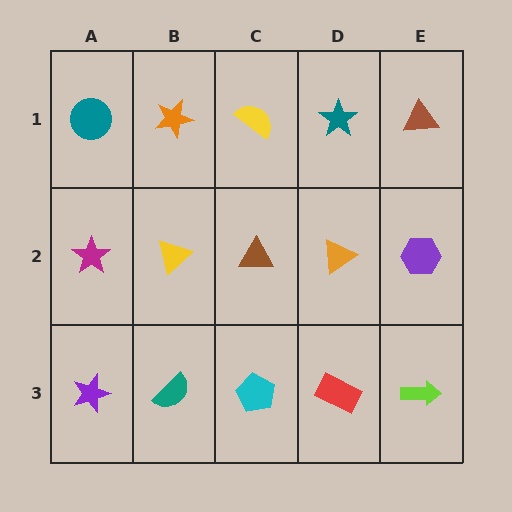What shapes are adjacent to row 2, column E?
A brown triangle (row 1, column E), a lime arrow (row 3, column E), an orange triangle (row 2, column D).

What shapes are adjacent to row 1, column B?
A yellow triangle (row 2, column B), a teal circle (row 1, column A), a yellow semicircle (row 1, column C).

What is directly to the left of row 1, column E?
A teal star.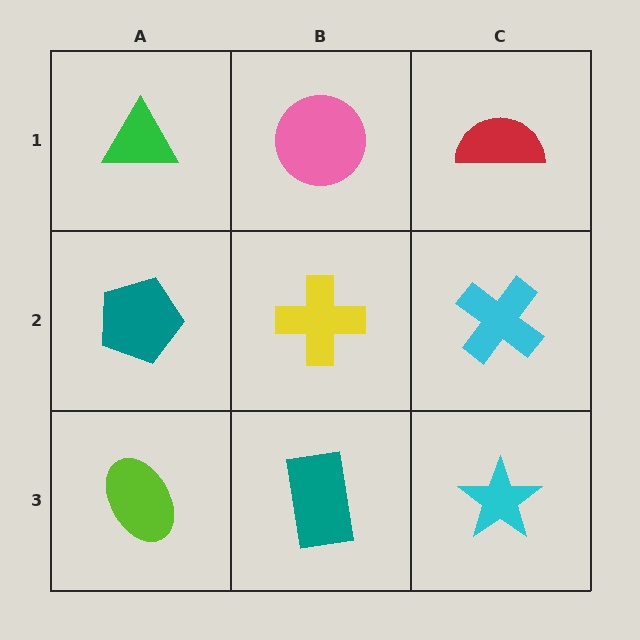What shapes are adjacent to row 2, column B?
A pink circle (row 1, column B), a teal rectangle (row 3, column B), a teal pentagon (row 2, column A), a cyan cross (row 2, column C).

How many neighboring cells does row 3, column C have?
2.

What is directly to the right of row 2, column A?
A yellow cross.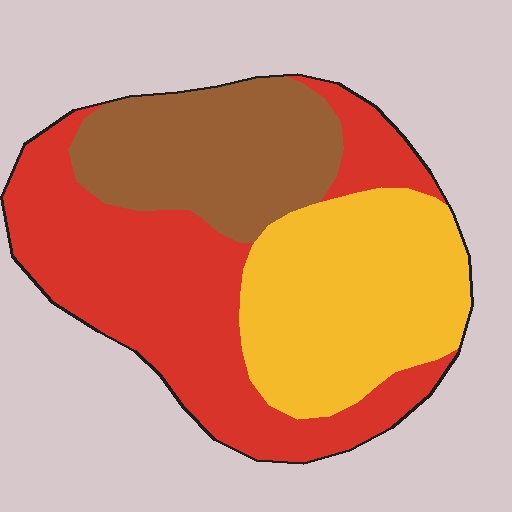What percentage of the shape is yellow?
Yellow covers around 30% of the shape.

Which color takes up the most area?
Red, at roughly 45%.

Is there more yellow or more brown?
Yellow.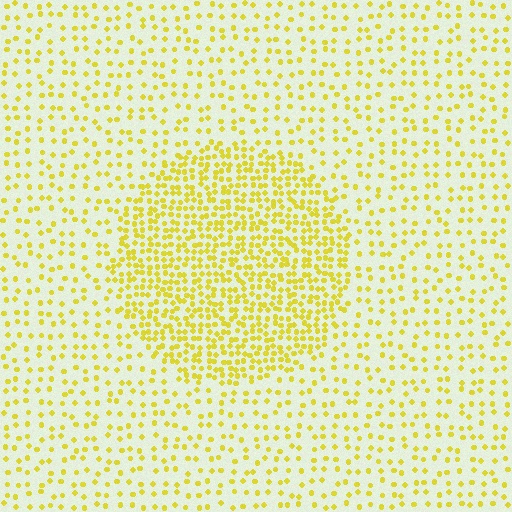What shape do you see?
I see a circle.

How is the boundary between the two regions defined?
The boundary is defined by a change in element density (approximately 2.4x ratio). All elements are the same color, size, and shape.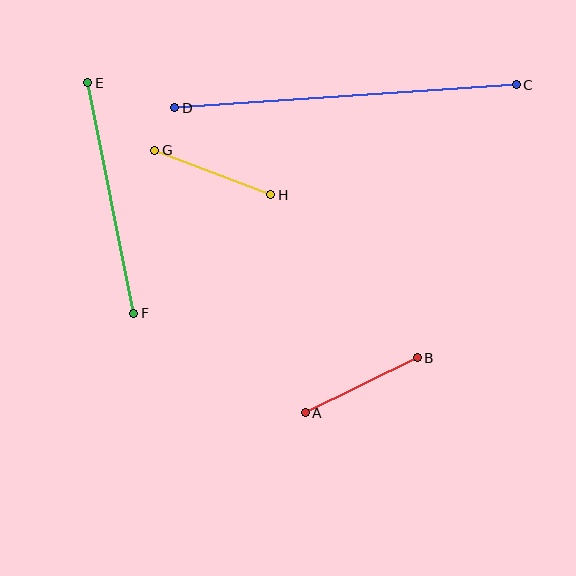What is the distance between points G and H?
The distance is approximately 124 pixels.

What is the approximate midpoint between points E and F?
The midpoint is at approximately (111, 198) pixels.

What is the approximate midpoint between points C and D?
The midpoint is at approximately (345, 96) pixels.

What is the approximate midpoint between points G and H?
The midpoint is at approximately (213, 172) pixels.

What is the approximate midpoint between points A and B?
The midpoint is at approximately (361, 385) pixels.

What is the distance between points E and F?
The distance is approximately 235 pixels.